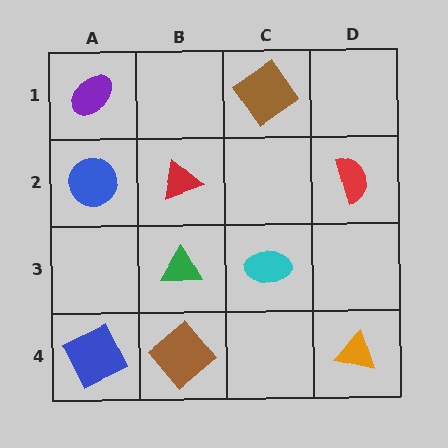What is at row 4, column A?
A blue square.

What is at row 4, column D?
An orange triangle.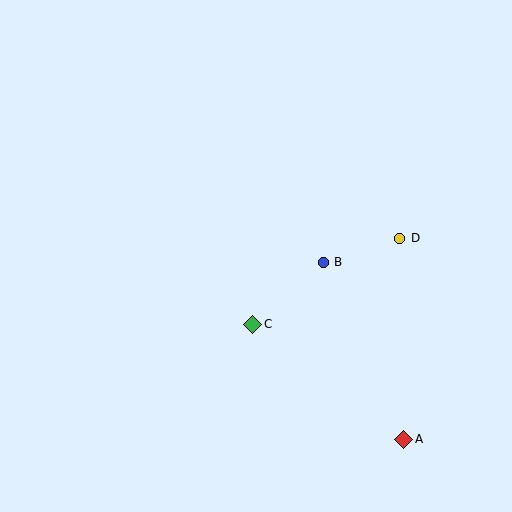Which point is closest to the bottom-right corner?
Point A is closest to the bottom-right corner.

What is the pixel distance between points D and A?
The distance between D and A is 201 pixels.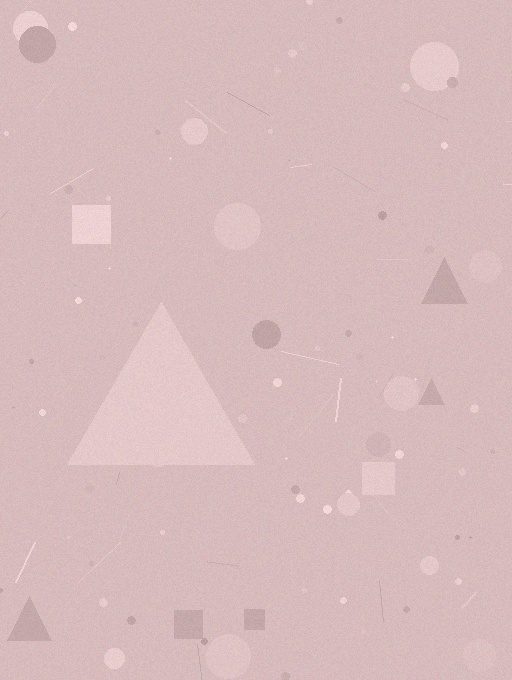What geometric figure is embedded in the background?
A triangle is embedded in the background.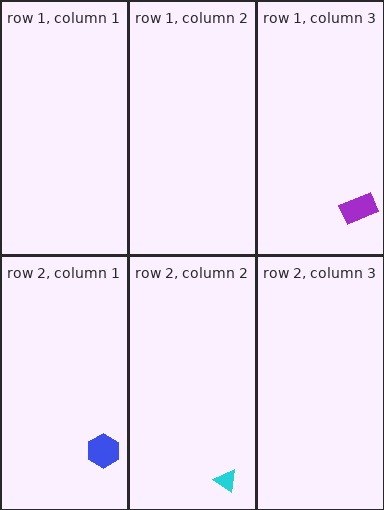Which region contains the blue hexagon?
The row 2, column 1 region.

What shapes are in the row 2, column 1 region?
The blue hexagon.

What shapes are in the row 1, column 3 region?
The purple rectangle.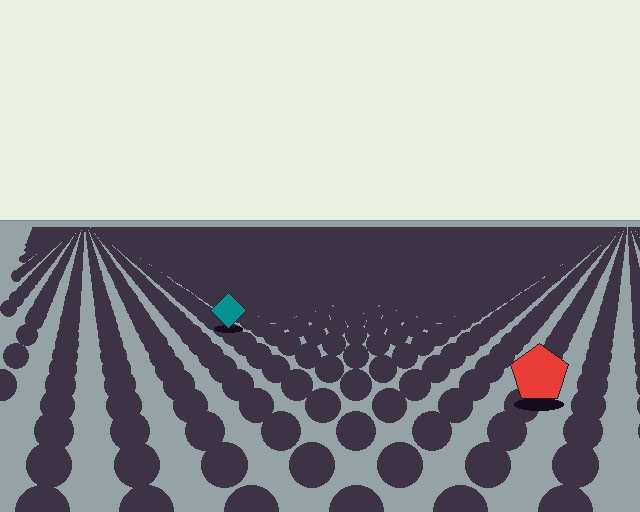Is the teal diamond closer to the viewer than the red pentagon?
No. The red pentagon is closer — you can tell from the texture gradient: the ground texture is coarser near it.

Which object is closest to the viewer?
The red pentagon is closest. The texture marks near it are larger and more spread out.